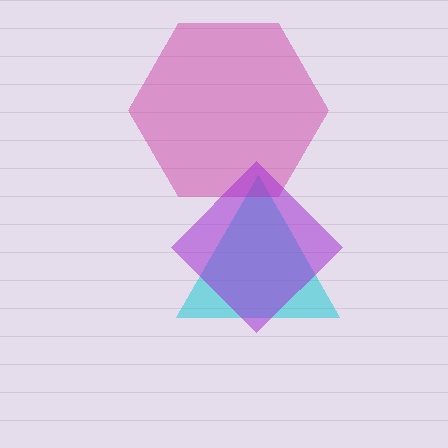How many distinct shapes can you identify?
There are 3 distinct shapes: a cyan triangle, a magenta hexagon, a purple diamond.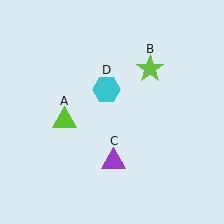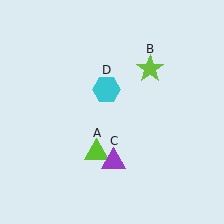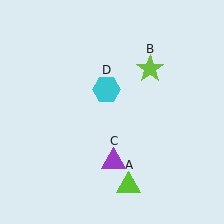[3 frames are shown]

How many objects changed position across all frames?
1 object changed position: lime triangle (object A).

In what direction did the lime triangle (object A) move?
The lime triangle (object A) moved down and to the right.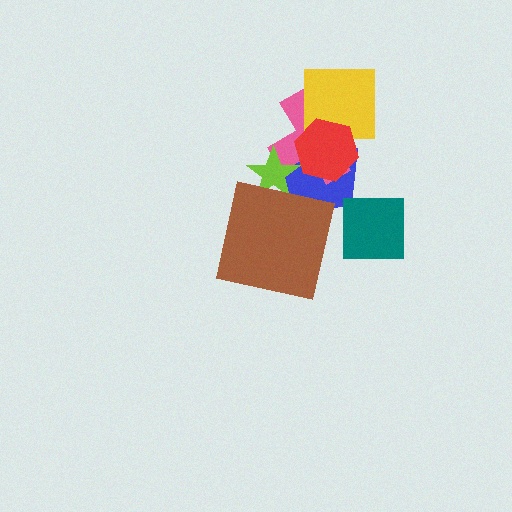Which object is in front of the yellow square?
The red hexagon is in front of the yellow square.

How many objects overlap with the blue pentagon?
5 objects overlap with the blue pentagon.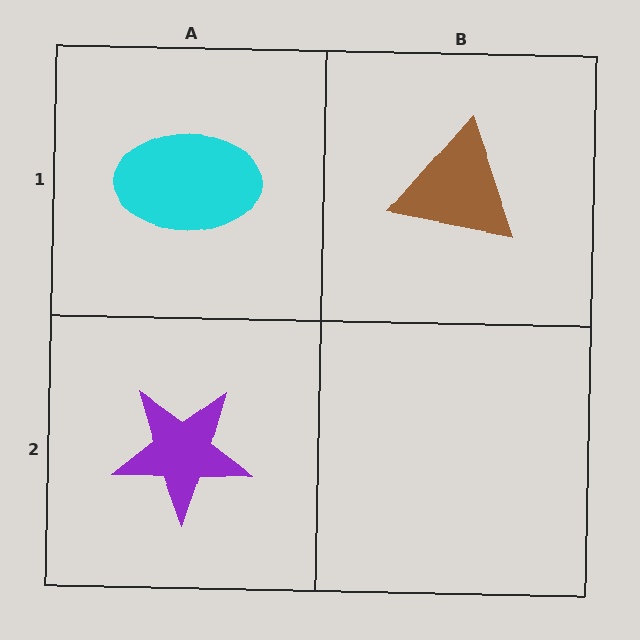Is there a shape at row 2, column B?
No, that cell is empty.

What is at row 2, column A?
A purple star.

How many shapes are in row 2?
1 shape.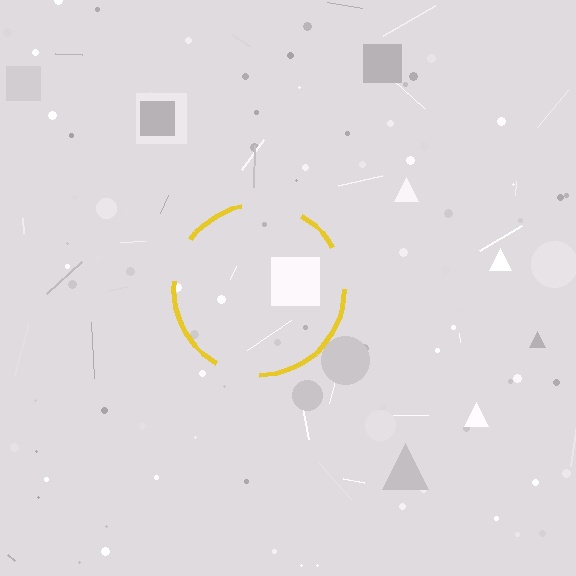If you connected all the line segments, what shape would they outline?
They would outline a circle.